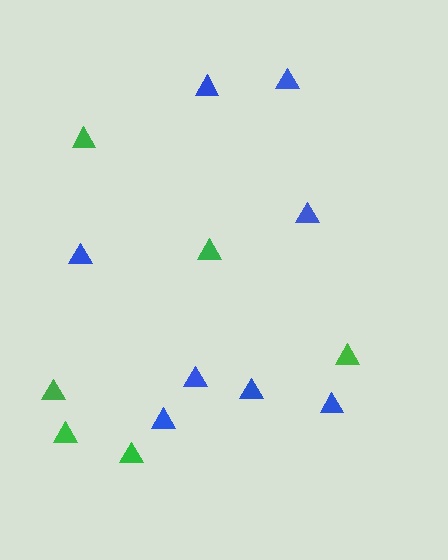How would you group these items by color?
There are 2 groups: one group of blue triangles (8) and one group of green triangles (6).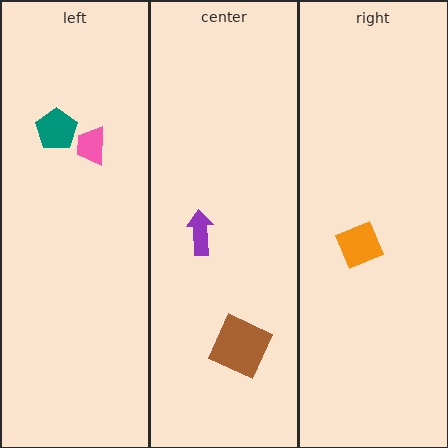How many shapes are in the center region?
2.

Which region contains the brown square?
The center region.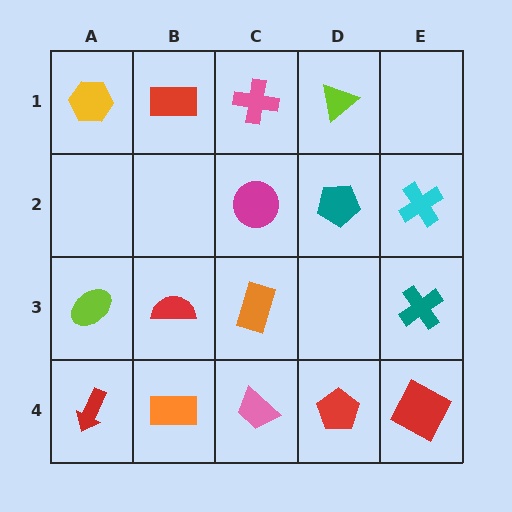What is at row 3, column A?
A lime ellipse.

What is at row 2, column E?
A cyan cross.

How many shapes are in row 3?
4 shapes.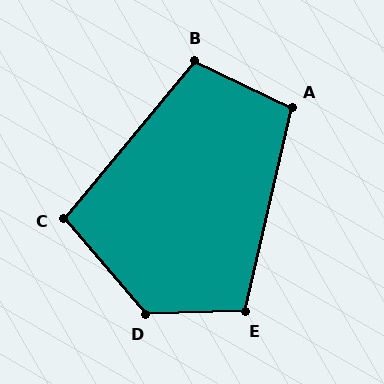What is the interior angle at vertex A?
Approximately 103 degrees (obtuse).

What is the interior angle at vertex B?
Approximately 104 degrees (obtuse).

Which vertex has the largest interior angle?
D, at approximately 129 degrees.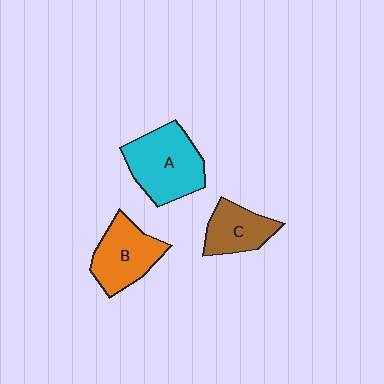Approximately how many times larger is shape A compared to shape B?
Approximately 1.3 times.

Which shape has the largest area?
Shape A (cyan).